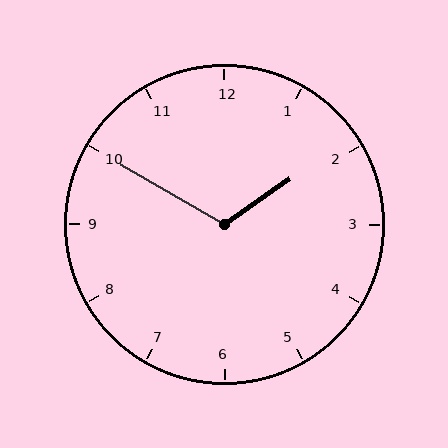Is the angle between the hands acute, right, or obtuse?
It is obtuse.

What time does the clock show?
1:50.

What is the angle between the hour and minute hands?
Approximately 115 degrees.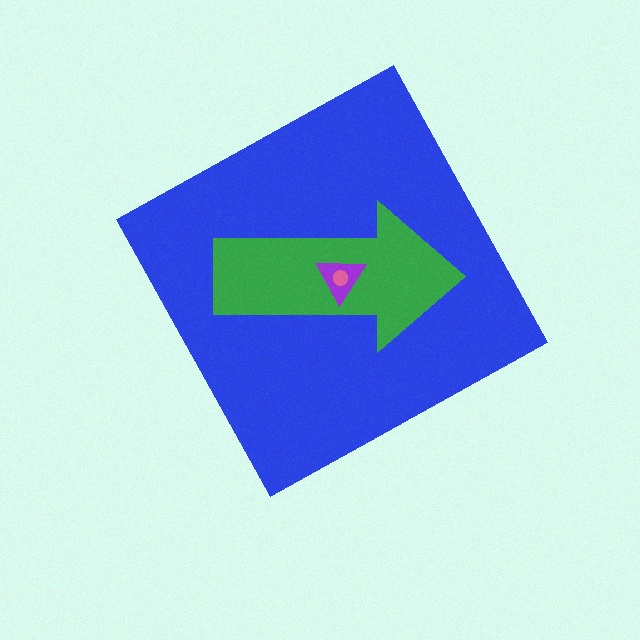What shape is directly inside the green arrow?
The purple triangle.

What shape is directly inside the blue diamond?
The green arrow.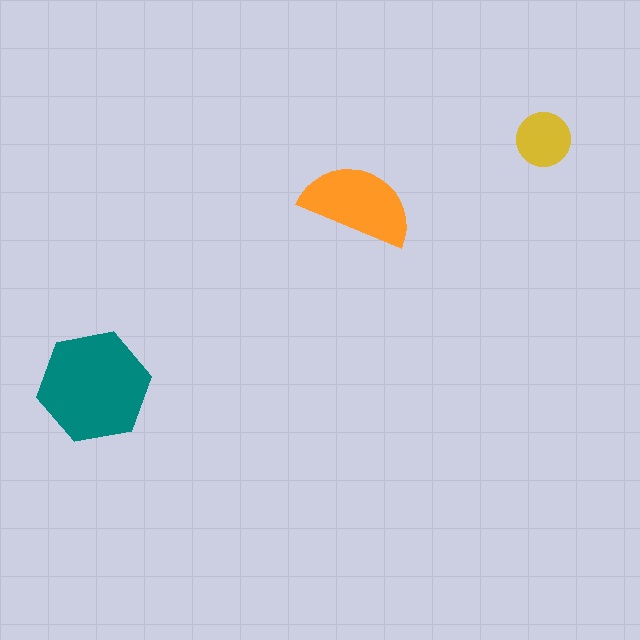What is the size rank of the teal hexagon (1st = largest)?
1st.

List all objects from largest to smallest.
The teal hexagon, the orange semicircle, the yellow circle.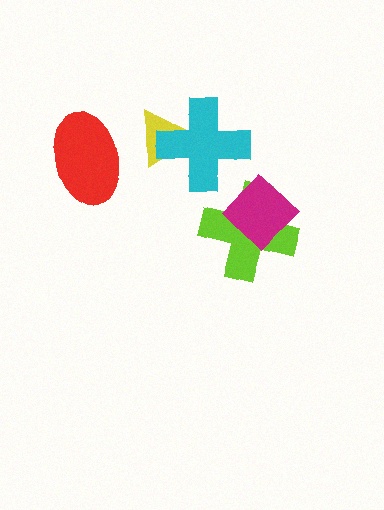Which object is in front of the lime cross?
The magenta diamond is in front of the lime cross.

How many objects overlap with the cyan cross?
1 object overlaps with the cyan cross.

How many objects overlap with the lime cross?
1 object overlaps with the lime cross.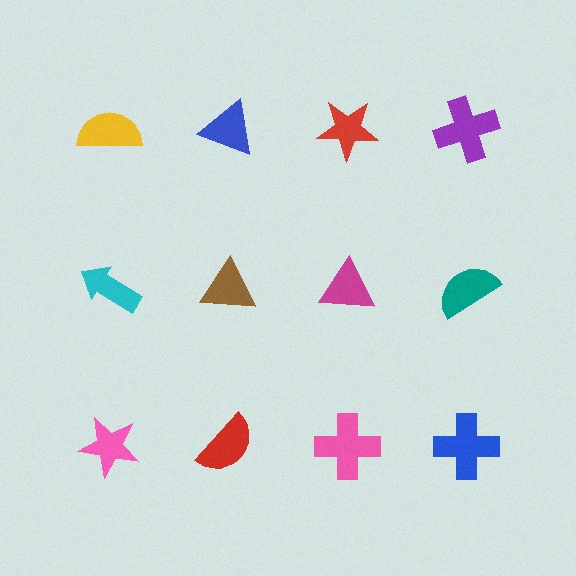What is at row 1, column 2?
A blue triangle.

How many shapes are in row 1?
4 shapes.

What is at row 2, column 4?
A teal semicircle.